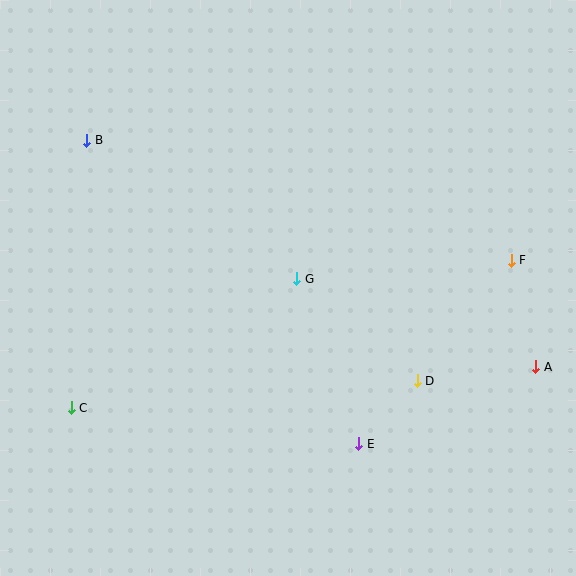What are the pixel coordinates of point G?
Point G is at (297, 279).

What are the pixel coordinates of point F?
Point F is at (511, 260).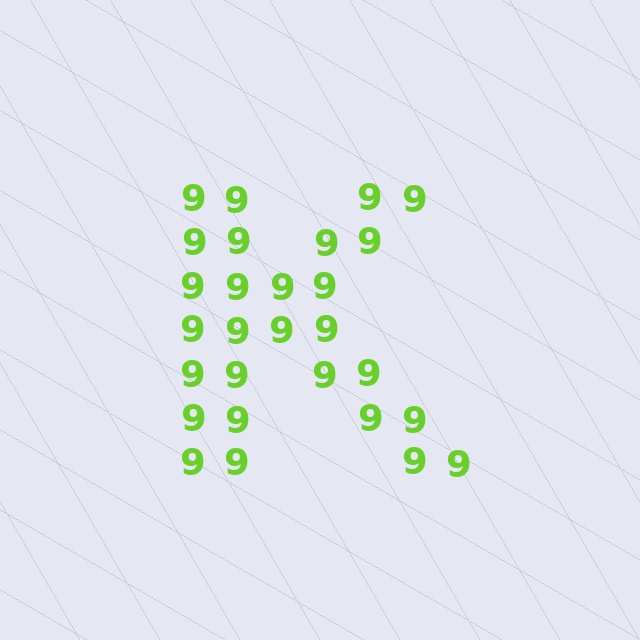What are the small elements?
The small elements are digit 9's.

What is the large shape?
The large shape is the letter K.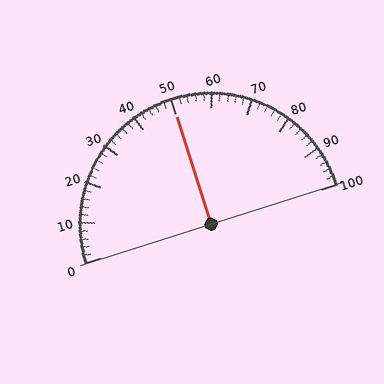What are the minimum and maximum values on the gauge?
The gauge ranges from 0 to 100.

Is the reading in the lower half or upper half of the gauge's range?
The reading is in the upper half of the range (0 to 100).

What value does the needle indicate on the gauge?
The needle indicates approximately 50.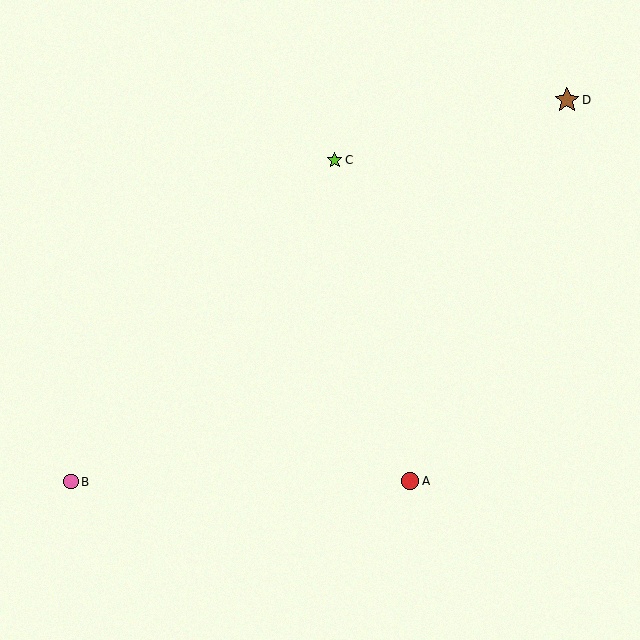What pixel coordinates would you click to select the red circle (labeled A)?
Click at (410, 481) to select the red circle A.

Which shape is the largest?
The brown star (labeled D) is the largest.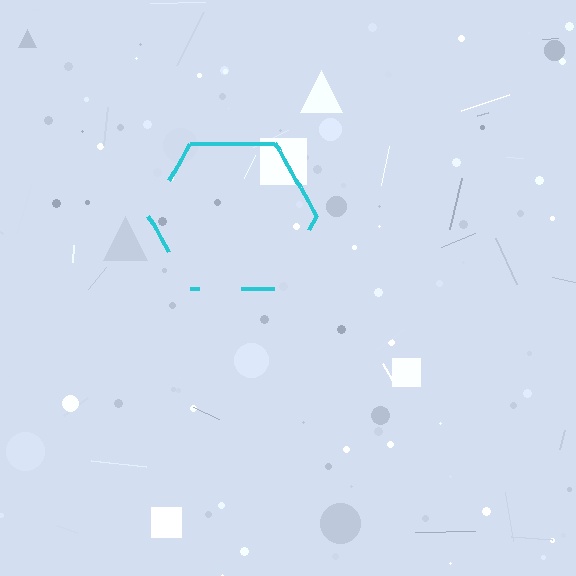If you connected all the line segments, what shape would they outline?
They would outline a hexagon.